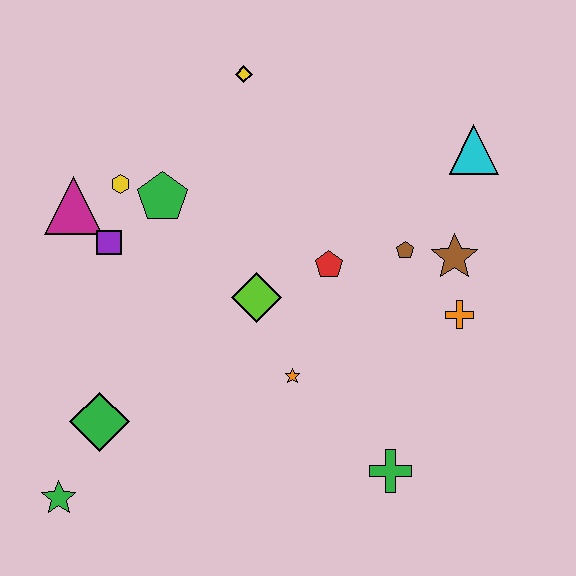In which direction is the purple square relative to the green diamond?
The purple square is above the green diamond.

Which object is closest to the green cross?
The orange star is closest to the green cross.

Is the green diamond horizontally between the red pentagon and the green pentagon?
No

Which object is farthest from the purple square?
The cyan triangle is farthest from the purple square.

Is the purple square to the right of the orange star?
No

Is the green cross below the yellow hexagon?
Yes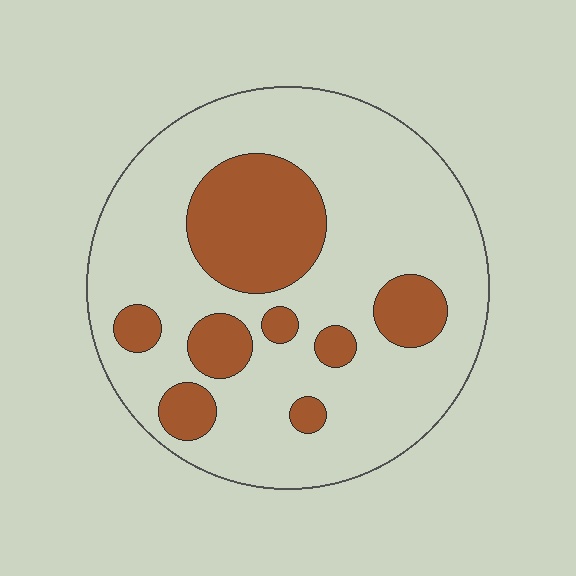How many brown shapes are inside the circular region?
8.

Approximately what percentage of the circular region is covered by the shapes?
Approximately 25%.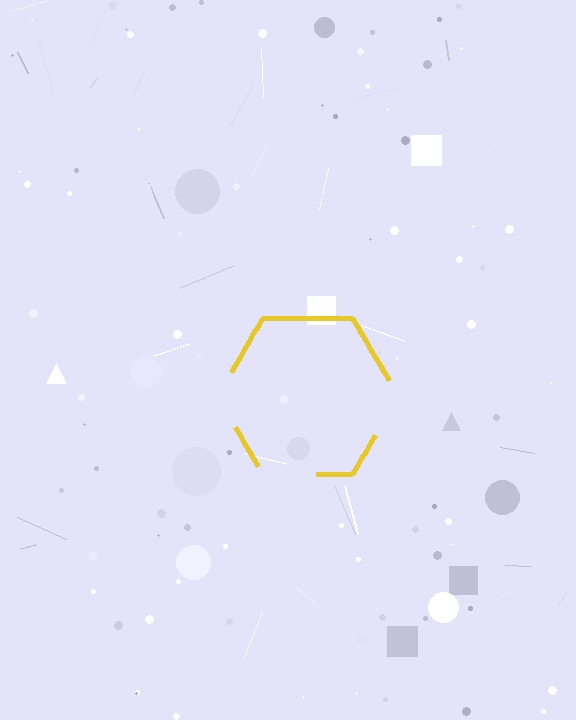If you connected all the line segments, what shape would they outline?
They would outline a hexagon.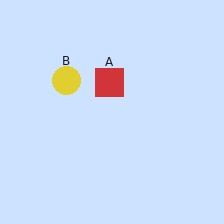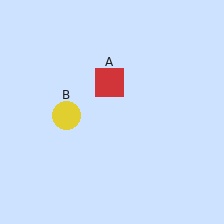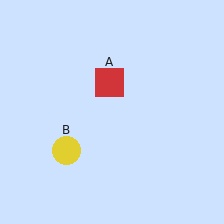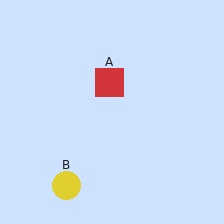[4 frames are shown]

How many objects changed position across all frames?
1 object changed position: yellow circle (object B).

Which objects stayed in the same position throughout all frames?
Red square (object A) remained stationary.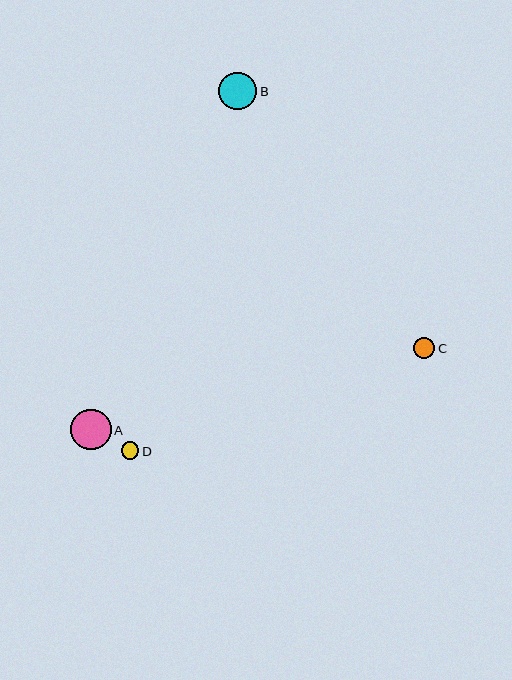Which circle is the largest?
Circle A is the largest with a size of approximately 41 pixels.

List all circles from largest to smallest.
From largest to smallest: A, B, C, D.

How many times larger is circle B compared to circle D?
Circle B is approximately 2.2 times the size of circle D.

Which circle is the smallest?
Circle D is the smallest with a size of approximately 17 pixels.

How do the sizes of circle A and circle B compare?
Circle A and circle B are approximately the same size.